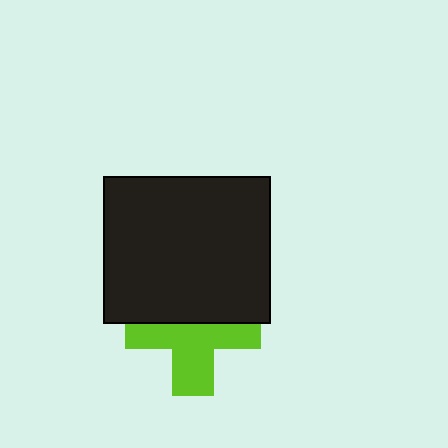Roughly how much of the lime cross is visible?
About half of it is visible (roughly 57%).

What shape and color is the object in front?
The object in front is a black rectangle.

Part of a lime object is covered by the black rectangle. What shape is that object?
It is a cross.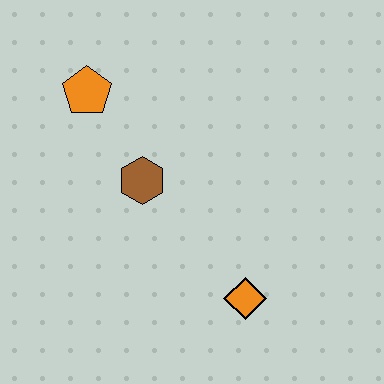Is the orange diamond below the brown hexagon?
Yes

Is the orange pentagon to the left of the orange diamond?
Yes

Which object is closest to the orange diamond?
The brown hexagon is closest to the orange diamond.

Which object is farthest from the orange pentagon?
The orange diamond is farthest from the orange pentagon.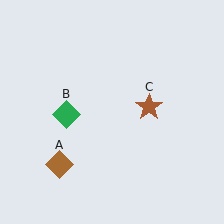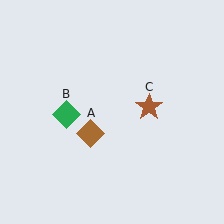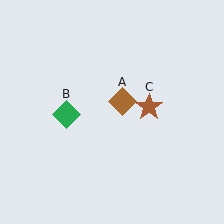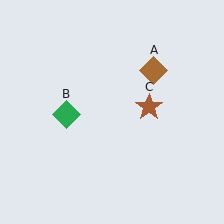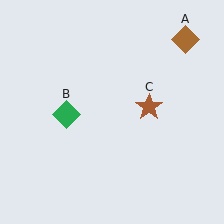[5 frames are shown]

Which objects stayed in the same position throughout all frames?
Green diamond (object B) and brown star (object C) remained stationary.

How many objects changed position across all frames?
1 object changed position: brown diamond (object A).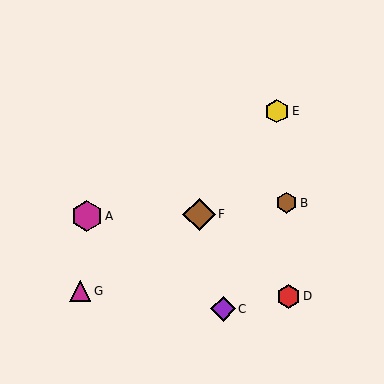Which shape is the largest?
The brown diamond (labeled F) is the largest.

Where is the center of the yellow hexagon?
The center of the yellow hexagon is at (277, 111).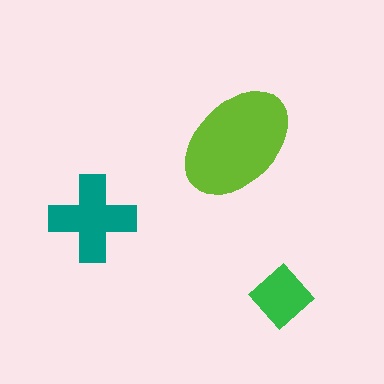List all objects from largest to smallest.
The lime ellipse, the teal cross, the green diamond.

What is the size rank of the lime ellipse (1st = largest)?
1st.